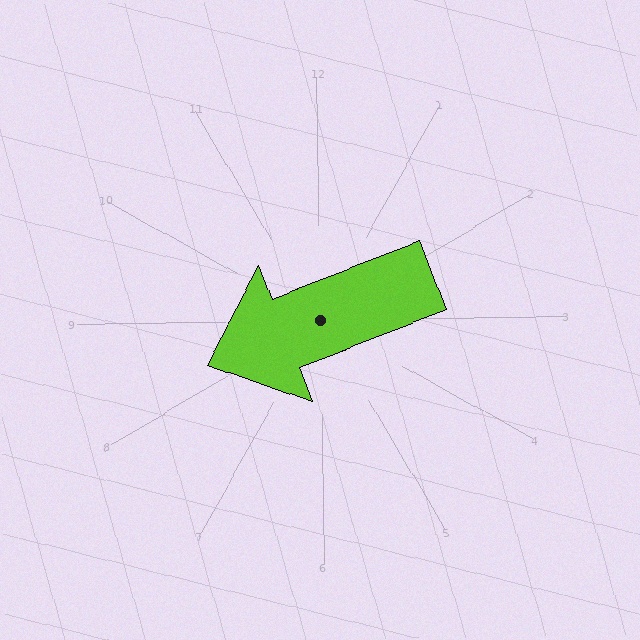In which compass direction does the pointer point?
West.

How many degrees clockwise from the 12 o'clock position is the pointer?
Approximately 249 degrees.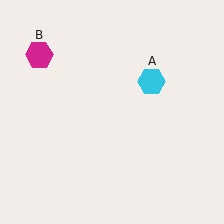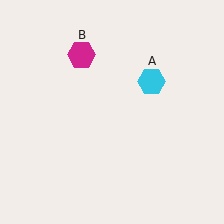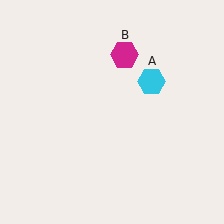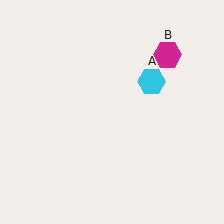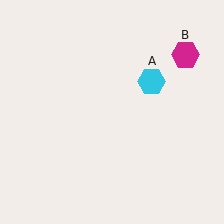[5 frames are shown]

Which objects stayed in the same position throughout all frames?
Cyan hexagon (object A) remained stationary.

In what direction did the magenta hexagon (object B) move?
The magenta hexagon (object B) moved right.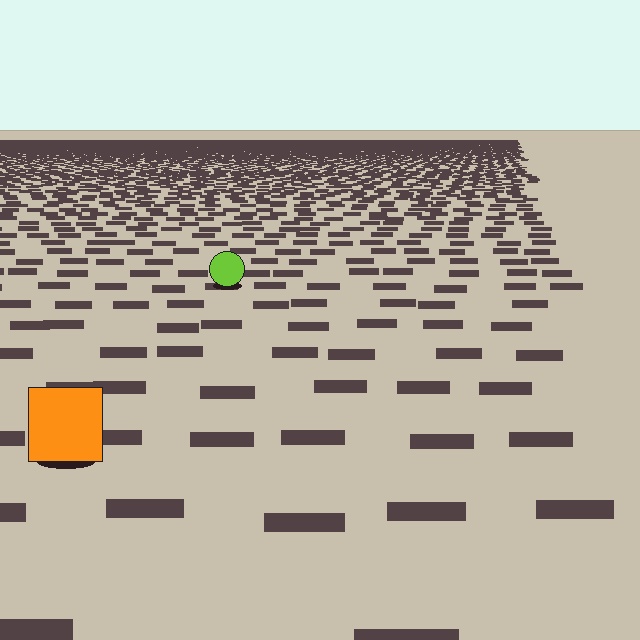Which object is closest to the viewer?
The orange square is closest. The texture marks near it are larger and more spread out.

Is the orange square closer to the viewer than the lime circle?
Yes. The orange square is closer — you can tell from the texture gradient: the ground texture is coarser near it.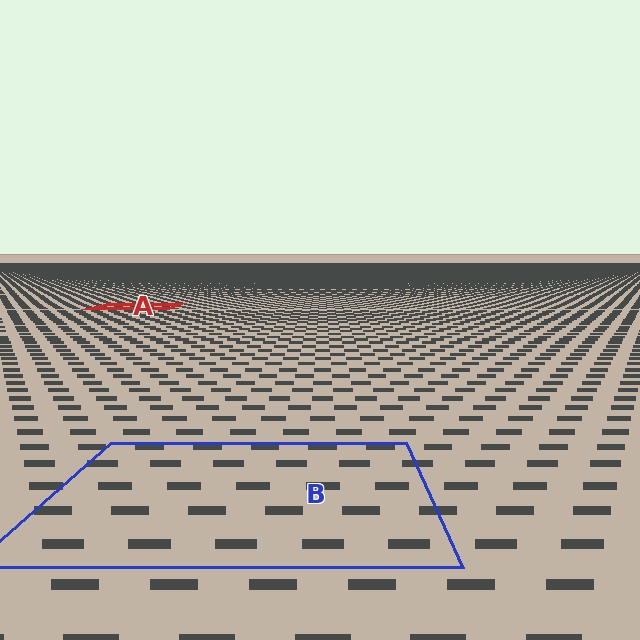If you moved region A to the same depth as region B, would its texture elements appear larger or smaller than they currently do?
They would appear larger. At a closer depth, the same texture elements are projected at a bigger on-screen size.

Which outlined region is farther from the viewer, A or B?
Region A is farther from the viewer — the texture elements inside it appear smaller and more densely packed.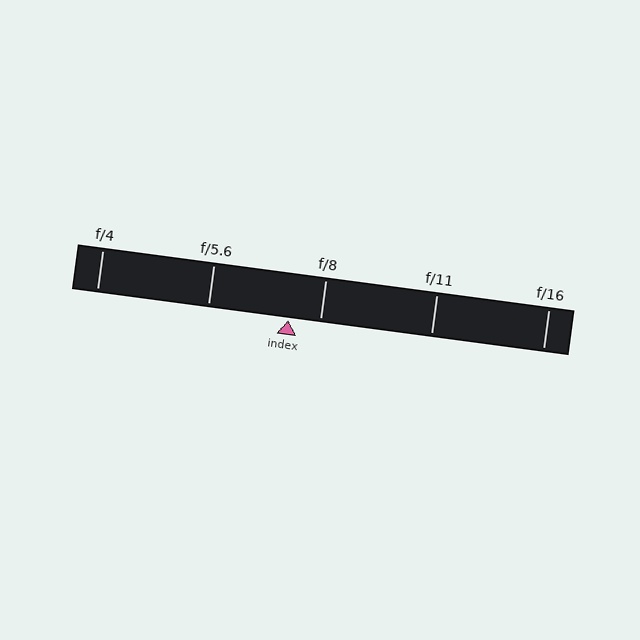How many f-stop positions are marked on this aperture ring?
There are 5 f-stop positions marked.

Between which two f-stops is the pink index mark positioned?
The index mark is between f/5.6 and f/8.